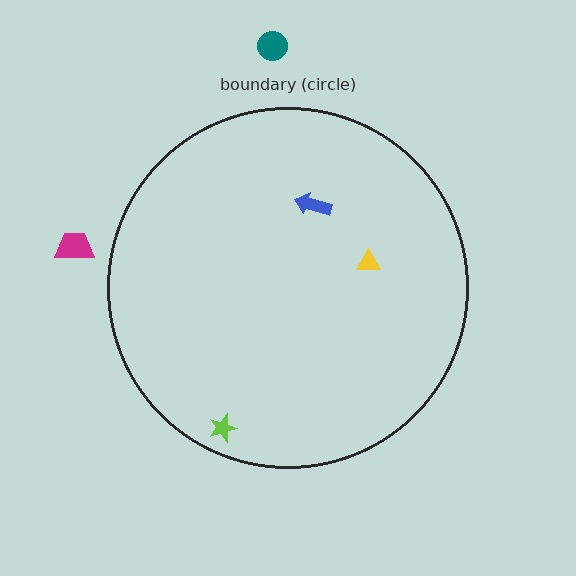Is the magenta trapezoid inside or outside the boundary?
Outside.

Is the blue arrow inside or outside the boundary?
Inside.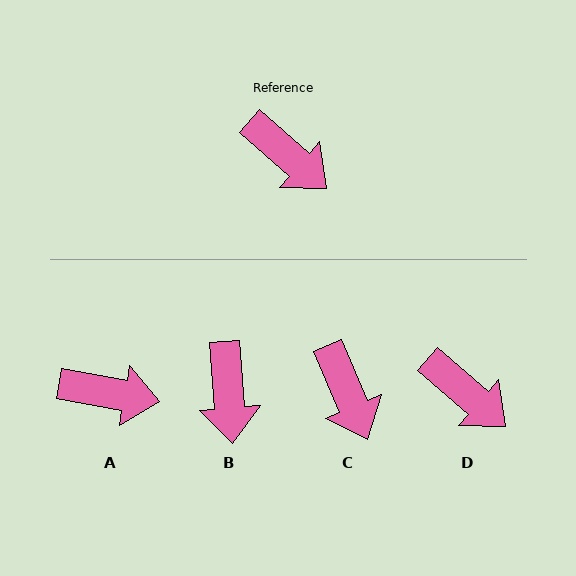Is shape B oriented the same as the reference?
No, it is off by about 45 degrees.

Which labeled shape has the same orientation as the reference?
D.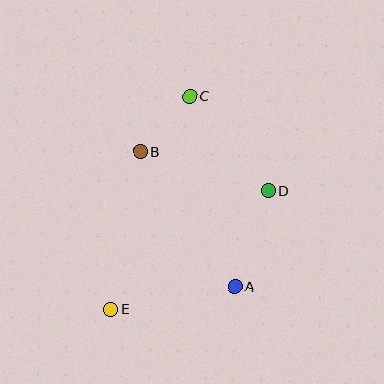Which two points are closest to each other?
Points B and C are closest to each other.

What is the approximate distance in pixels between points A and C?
The distance between A and C is approximately 195 pixels.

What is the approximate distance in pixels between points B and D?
The distance between B and D is approximately 134 pixels.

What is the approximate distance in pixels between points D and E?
The distance between D and E is approximately 197 pixels.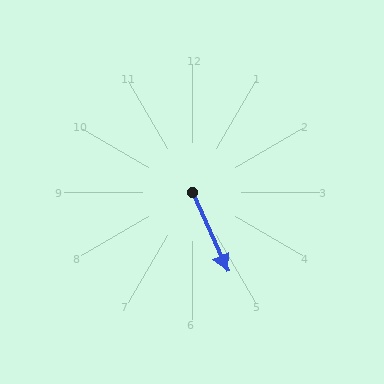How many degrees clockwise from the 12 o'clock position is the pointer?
Approximately 156 degrees.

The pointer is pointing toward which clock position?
Roughly 5 o'clock.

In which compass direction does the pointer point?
Southeast.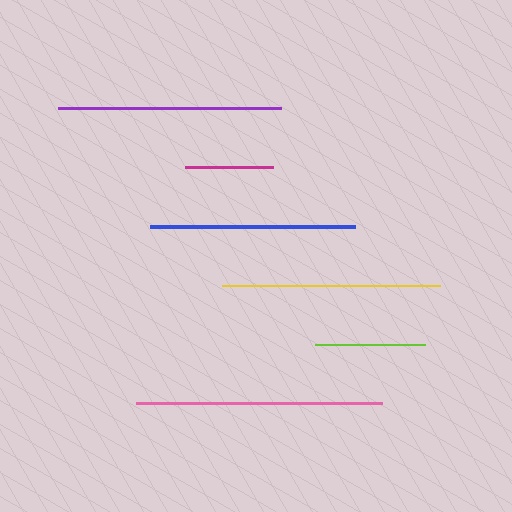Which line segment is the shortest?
The magenta line is the shortest at approximately 89 pixels.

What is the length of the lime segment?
The lime segment is approximately 111 pixels long.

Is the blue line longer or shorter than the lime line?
The blue line is longer than the lime line.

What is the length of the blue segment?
The blue segment is approximately 205 pixels long.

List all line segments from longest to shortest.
From longest to shortest: pink, purple, yellow, blue, lime, magenta.